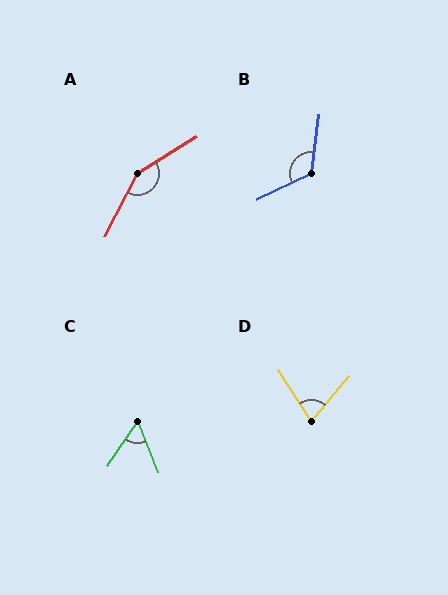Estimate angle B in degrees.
Approximately 123 degrees.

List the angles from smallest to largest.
C (56°), D (73°), B (123°), A (149°).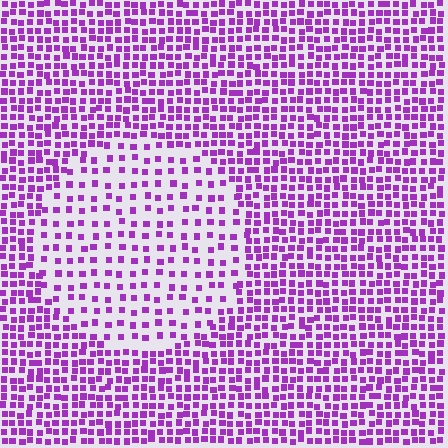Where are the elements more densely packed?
The elements are more densely packed outside the circle boundary.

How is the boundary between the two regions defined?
The boundary is defined by a change in element density (approximately 2.1x ratio). All elements are the same color, size, and shape.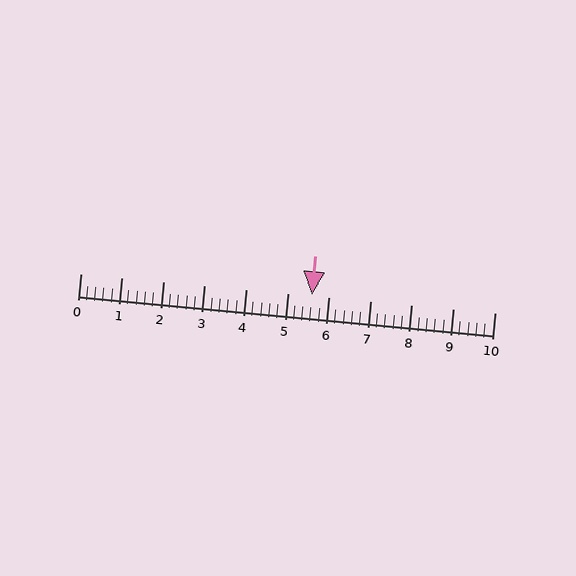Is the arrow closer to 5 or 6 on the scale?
The arrow is closer to 6.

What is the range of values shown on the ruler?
The ruler shows values from 0 to 10.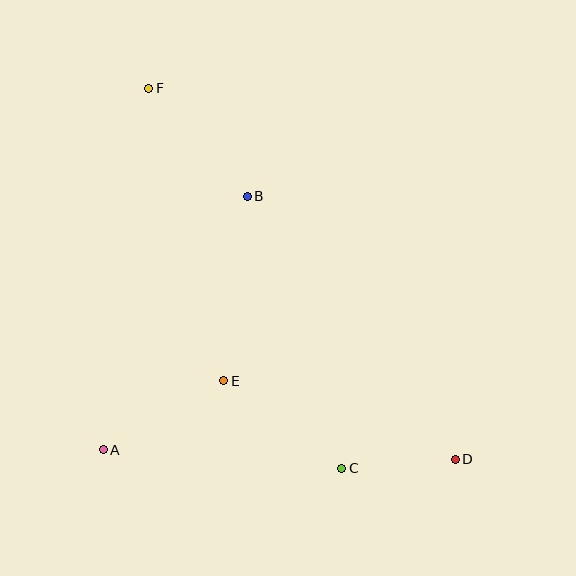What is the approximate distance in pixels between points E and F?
The distance between E and F is approximately 302 pixels.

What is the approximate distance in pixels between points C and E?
The distance between C and E is approximately 147 pixels.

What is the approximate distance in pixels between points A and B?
The distance between A and B is approximately 291 pixels.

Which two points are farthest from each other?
Points D and F are farthest from each other.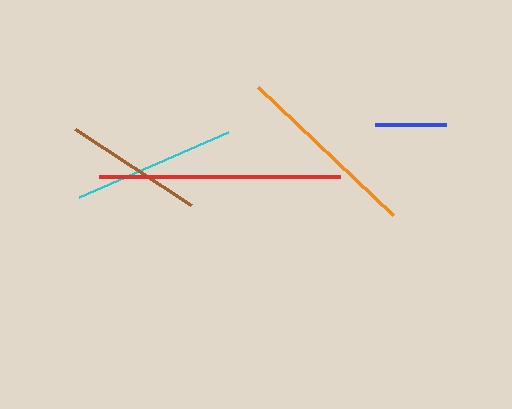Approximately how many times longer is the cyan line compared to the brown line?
The cyan line is approximately 1.2 times the length of the brown line.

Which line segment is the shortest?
The blue line is the shortest at approximately 71 pixels.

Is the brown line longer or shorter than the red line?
The red line is longer than the brown line.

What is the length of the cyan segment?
The cyan segment is approximately 163 pixels long.